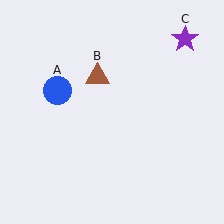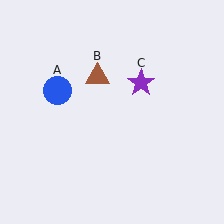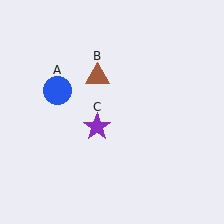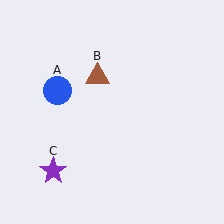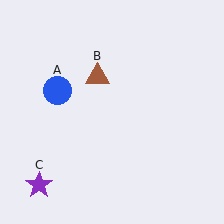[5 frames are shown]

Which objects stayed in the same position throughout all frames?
Blue circle (object A) and brown triangle (object B) remained stationary.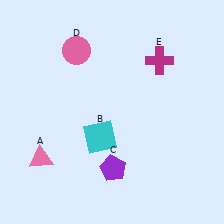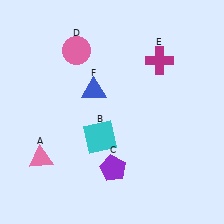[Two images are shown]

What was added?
A blue triangle (F) was added in Image 2.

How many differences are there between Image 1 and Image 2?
There is 1 difference between the two images.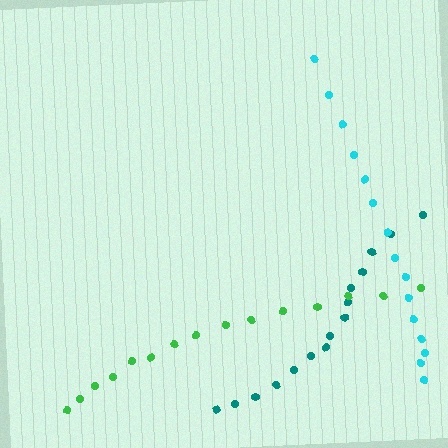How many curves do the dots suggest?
There are 3 distinct paths.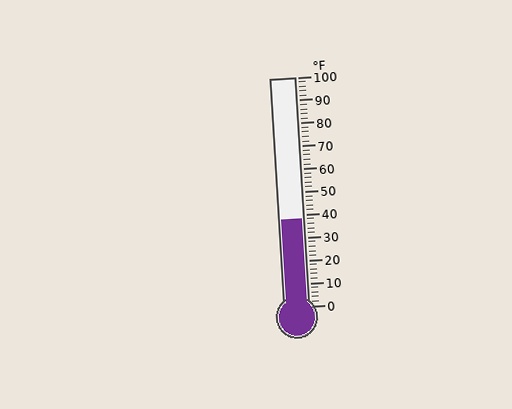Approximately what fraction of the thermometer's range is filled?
The thermometer is filled to approximately 40% of its range.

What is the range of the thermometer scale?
The thermometer scale ranges from 0°F to 100°F.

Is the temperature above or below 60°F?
The temperature is below 60°F.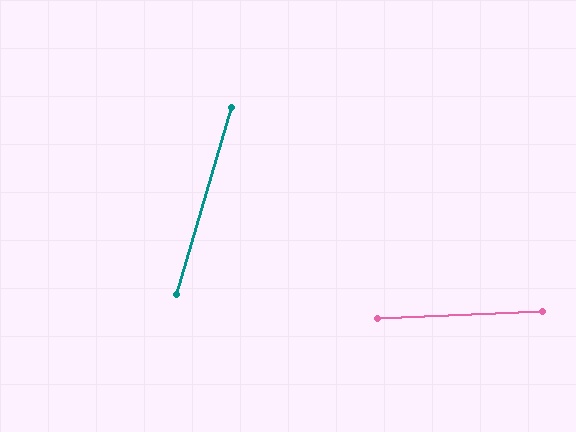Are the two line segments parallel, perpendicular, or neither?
Neither parallel nor perpendicular — they differ by about 71°.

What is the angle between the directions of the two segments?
Approximately 71 degrees.